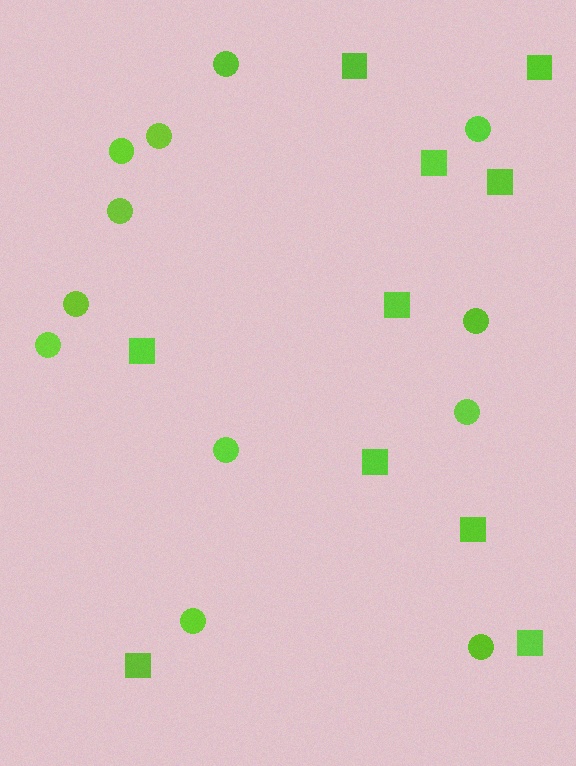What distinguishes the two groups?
There are 2 groups: one group of squares (10) and one group of circles (12).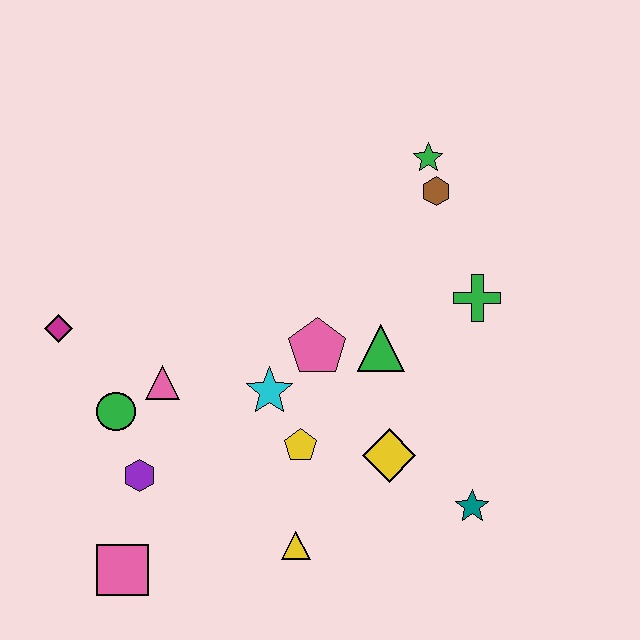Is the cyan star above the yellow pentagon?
Yes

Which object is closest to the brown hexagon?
The green star is closest to the brown hexagon.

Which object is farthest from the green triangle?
The pink square is farthest from the green triangle.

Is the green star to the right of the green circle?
Yes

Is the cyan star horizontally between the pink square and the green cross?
Yes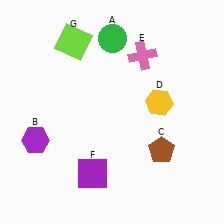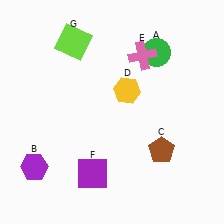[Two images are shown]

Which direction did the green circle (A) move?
The green circle (A) moved right.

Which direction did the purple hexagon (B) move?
The purple hexagon (B) moved down.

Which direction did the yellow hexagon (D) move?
The yellow hexagon (D) moved left.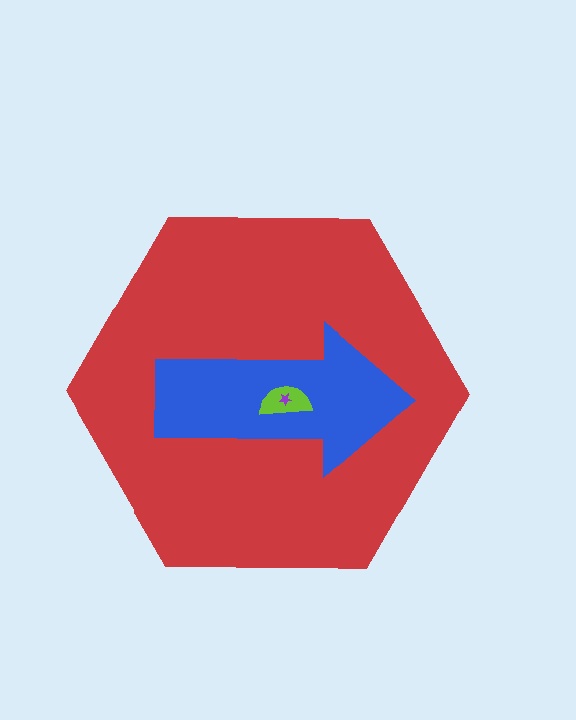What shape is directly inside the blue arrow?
The lime semicircle.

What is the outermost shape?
The red hexagon.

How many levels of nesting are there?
4.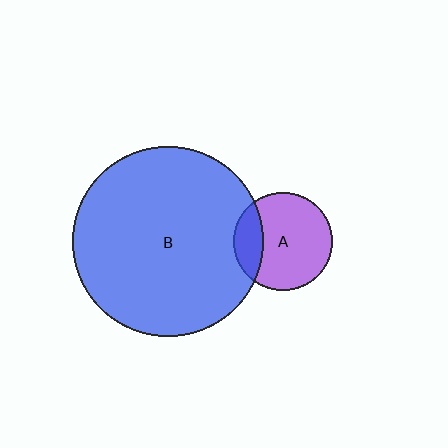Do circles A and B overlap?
Yes.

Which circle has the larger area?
Circle B (blue).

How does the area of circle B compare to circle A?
Approximately 3.7 times.